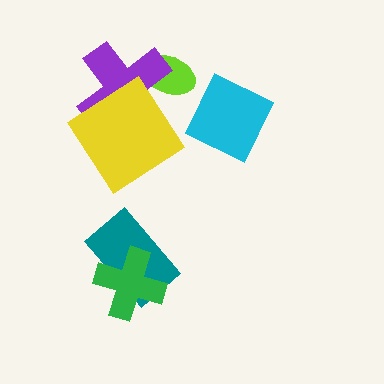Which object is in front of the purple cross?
The yellow diamond is in front of the purple cross.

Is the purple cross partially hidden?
Yes, it is partially covered by another shape.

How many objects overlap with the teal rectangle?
1 object overlaps with the teal rectangle.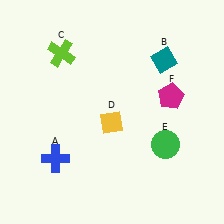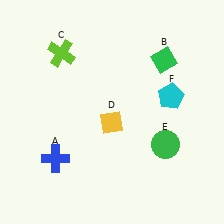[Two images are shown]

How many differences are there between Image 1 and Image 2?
There are 2 differences between the two images.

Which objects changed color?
B changed from teal to green. F changed from magenta to cyan.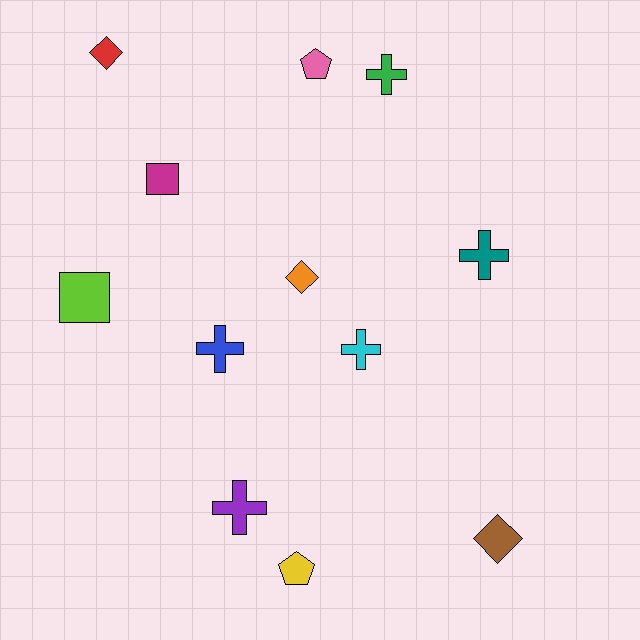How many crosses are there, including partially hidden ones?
There are 5 crosses.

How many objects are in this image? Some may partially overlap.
There are 12 objects.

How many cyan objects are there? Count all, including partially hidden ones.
There is 1 cyan object.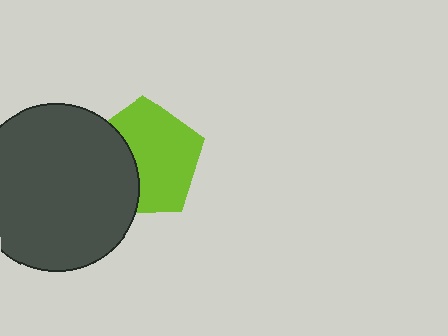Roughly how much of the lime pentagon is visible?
About half of it is visible (roughly 64%).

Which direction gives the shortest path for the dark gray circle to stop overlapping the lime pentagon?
Moving left gives the shortest separation.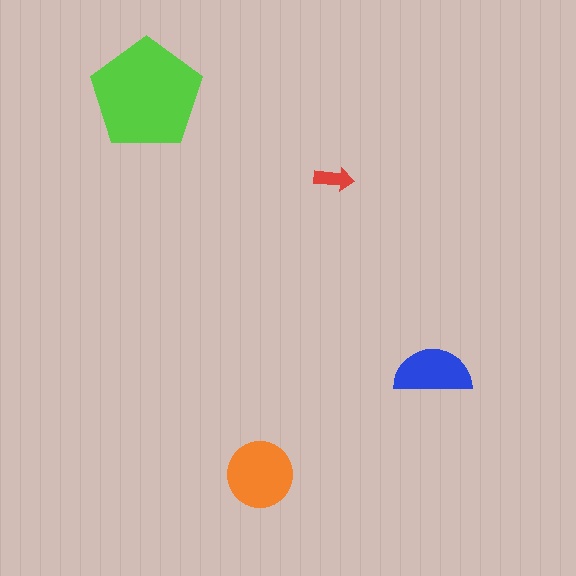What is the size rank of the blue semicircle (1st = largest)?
3rd.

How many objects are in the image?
There are 4 objects in the image.